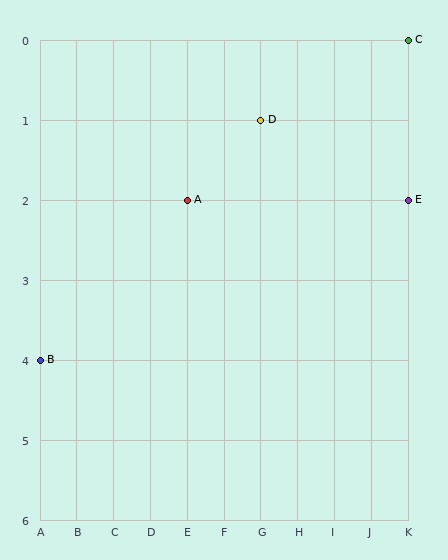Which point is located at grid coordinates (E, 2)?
Point A is at (E, 2).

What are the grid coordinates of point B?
Point B is at grid coordinates (A, 4).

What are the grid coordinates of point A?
Point A is at grid coordinates (E, 2).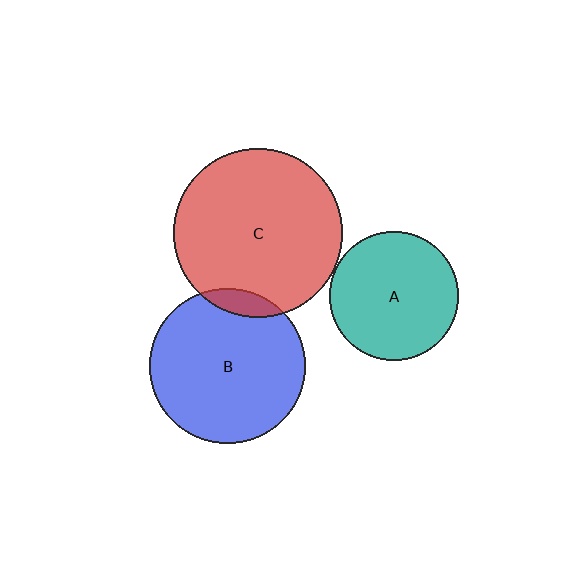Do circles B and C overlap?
Yes.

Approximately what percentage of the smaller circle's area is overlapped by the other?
Approximately 10%.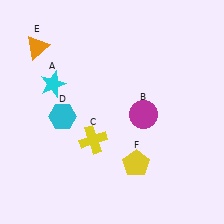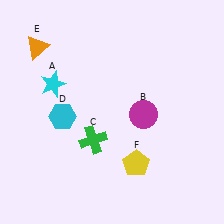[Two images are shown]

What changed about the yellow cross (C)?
In Image 1, C is yellow. In Image 2, it changed to green.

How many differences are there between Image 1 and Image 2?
There is 1 difference between the two images.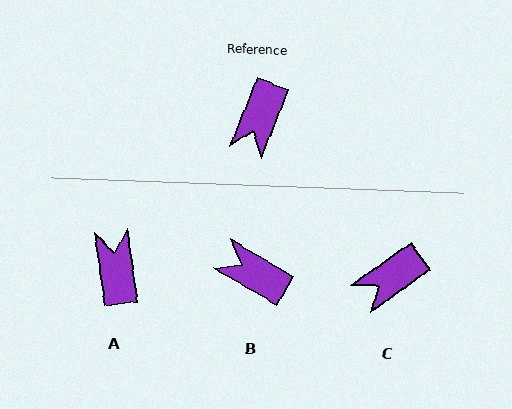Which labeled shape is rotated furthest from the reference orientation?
A, about 150 degrees away.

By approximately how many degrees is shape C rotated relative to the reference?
Approximately 33 degrees clockwise.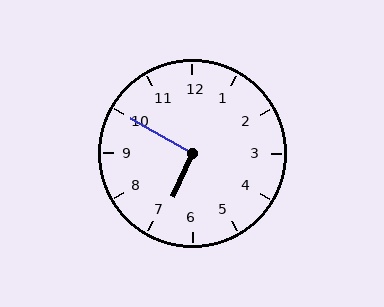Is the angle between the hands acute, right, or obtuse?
It is right.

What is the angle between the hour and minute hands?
Approximately 95 degrees.